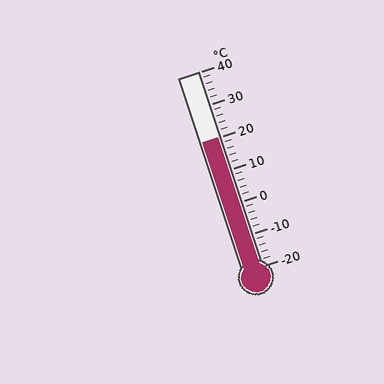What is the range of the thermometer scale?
The thermometer scale ranges from -20°C to 40°C.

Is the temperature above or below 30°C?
The temperature is below 30°C.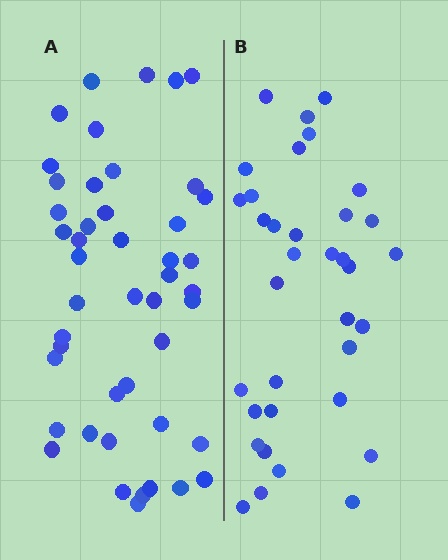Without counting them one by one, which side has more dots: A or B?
Region A (the left region) has more dots.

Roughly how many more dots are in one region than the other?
Region A has roughly 12 or so more dots than region B.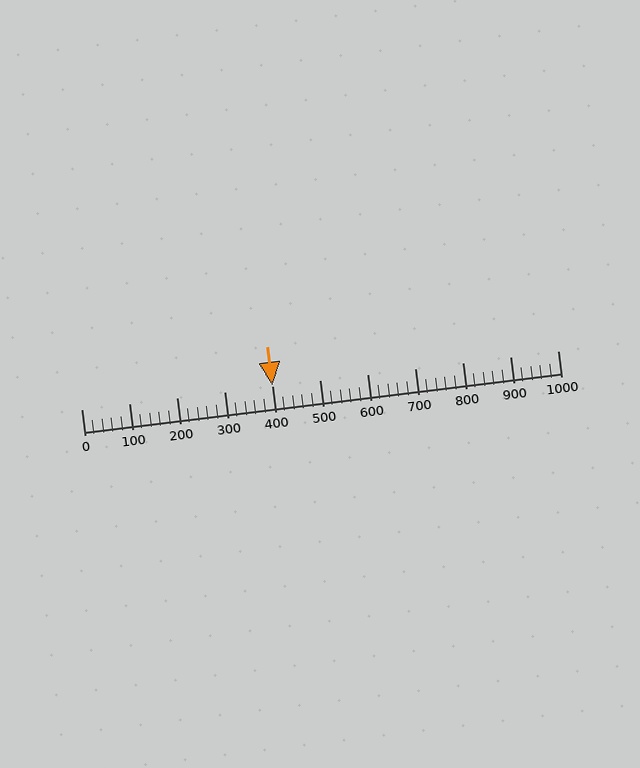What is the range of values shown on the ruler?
The ruler shows values from 0 to 1000.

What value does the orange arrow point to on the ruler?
The orange arrow points to approximately 400.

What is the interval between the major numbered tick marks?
The major tick marks are spaced 100 units apart.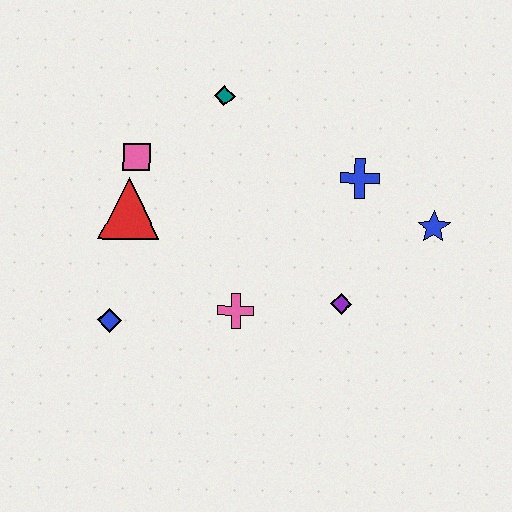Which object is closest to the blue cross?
The blue star is closest to the blue cross.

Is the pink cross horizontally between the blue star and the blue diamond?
Yes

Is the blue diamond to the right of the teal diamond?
No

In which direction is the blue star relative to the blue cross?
The blue star is to the right of the blue cross.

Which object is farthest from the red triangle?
The blue star is farthest from the red triangle.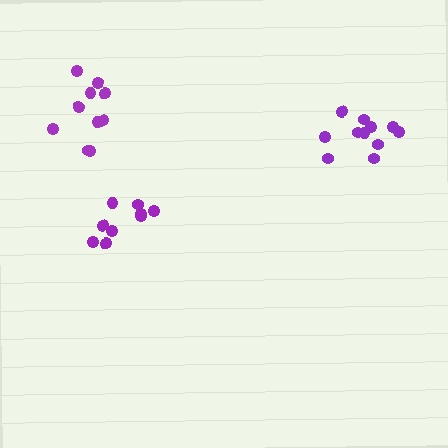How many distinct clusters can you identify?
There are 3 distinct clusters.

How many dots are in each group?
Group 1: 10 dots, Group 2: 11 dots, Group 3: 9 dots (30 total).